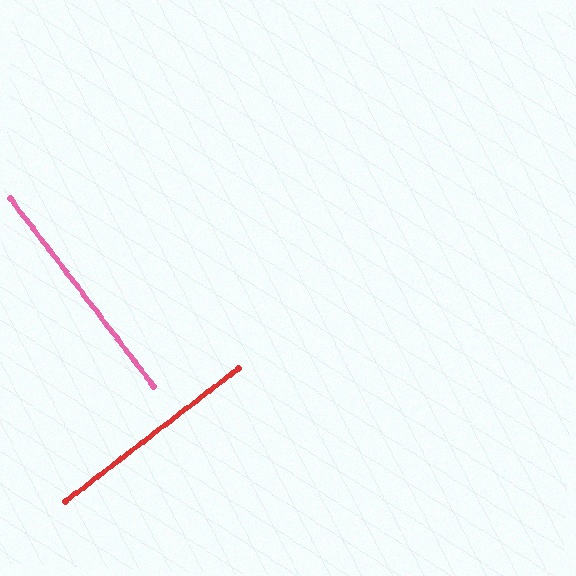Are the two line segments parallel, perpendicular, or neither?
Perpendicular — they meet at approximately 90°.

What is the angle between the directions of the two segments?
Approximately 90 degrees.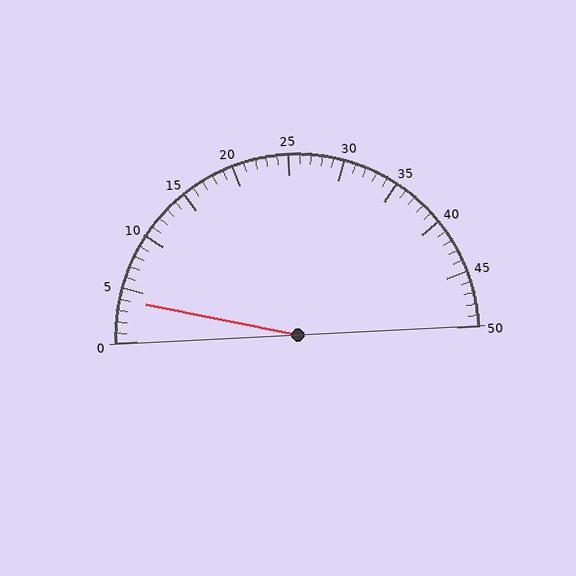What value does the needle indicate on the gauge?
The needle indicates approximately 4.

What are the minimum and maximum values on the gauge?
The gauge ranges from 0 to 50.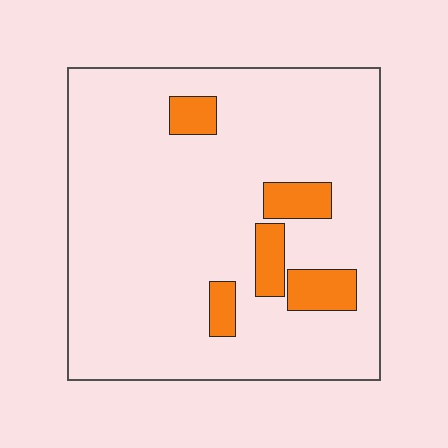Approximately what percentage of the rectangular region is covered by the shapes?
Approximately 10%.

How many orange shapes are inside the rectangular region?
5.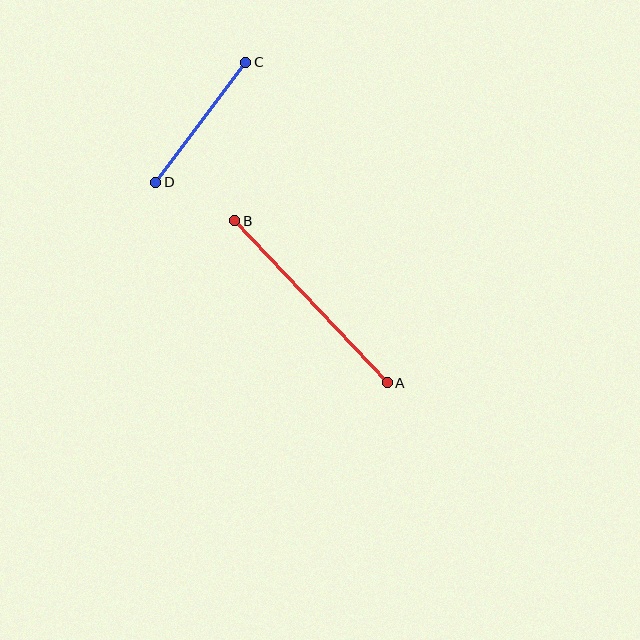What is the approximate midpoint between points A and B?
The midpoint is at approximately (311, 302) pixels.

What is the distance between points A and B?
The distance is approximately 223 pixels.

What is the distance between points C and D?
The distance is approximately 150 pixels.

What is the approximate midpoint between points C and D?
The midpoint is at approximately (201, 122) pixels.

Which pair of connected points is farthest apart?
Points A and B are farthest apart.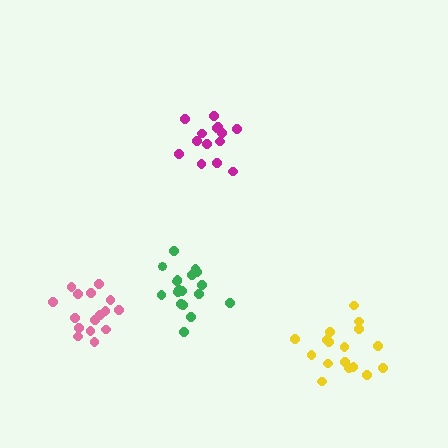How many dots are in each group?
Group 1: 17 dots, Group 2: 18 dots, Group 3: 14 dots, Group 4: 16 dots (65 total).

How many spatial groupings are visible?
There are 4 spatial groupings.